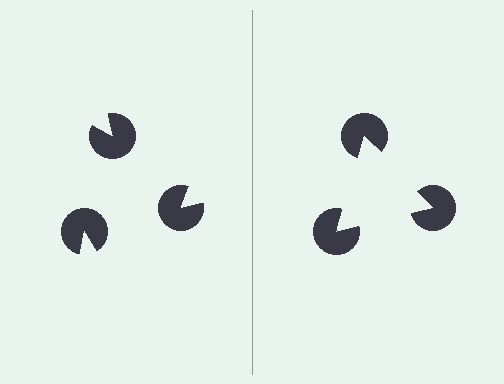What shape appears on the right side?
An illusory triangle.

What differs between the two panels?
The pac-man discs are positioned identically on both sides; only the wedge orientations differ. On the right they align to a triangle; on the left they are misaligned.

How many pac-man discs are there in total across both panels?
6 — 3 on each side.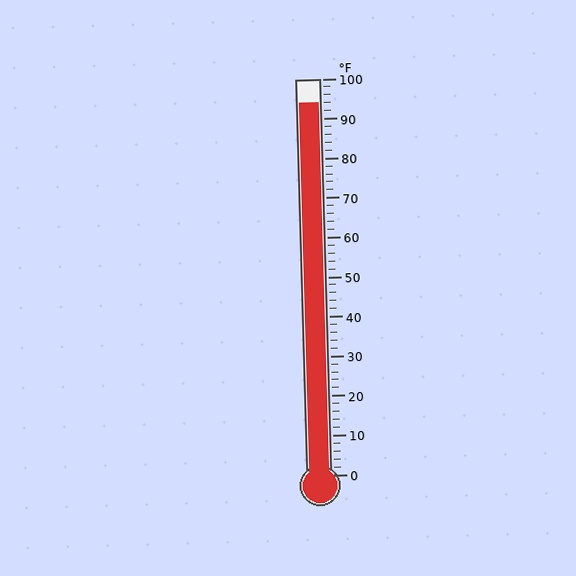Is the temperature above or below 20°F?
The temperature is above 20°F.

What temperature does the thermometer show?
The thermometer shows approximately 94°F.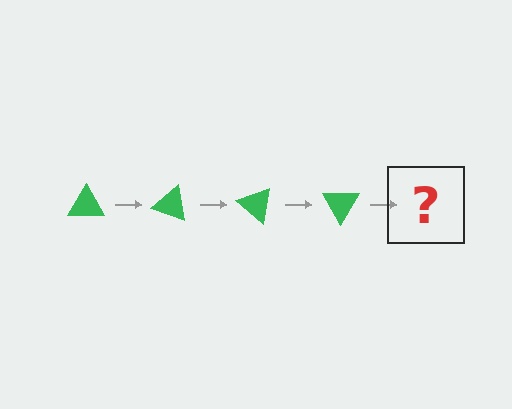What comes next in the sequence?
The next element should be a green triangle rotated 80 degrees.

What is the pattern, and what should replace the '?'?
The pattern is that the triangle rotates 20 degrees each step. The '?' should be a green triangle rotated 80 degrees.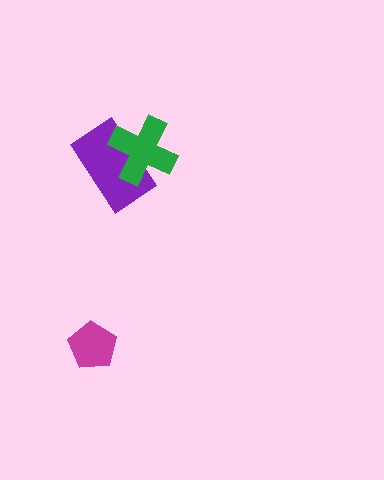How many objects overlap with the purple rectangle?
1 object overlaps with the purple rectangle.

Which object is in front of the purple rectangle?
The green cross is in front of the purple rectangle.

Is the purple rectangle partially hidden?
Yes, it is partially covered by another shape.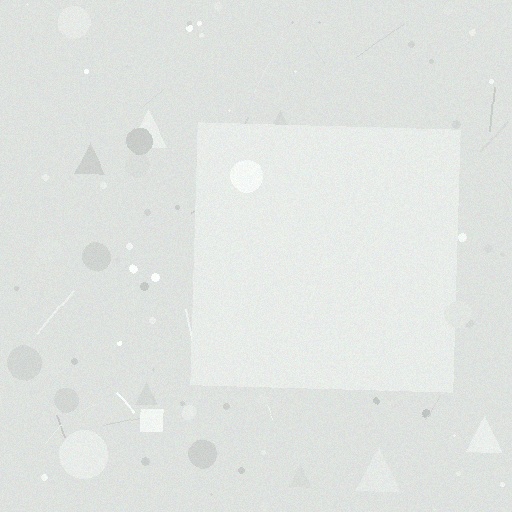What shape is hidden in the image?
A square is hidden in the image.